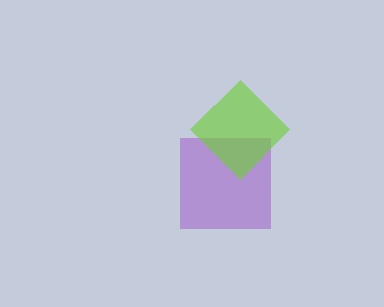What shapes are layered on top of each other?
The layered shapes are: a purple square, a lime diamond.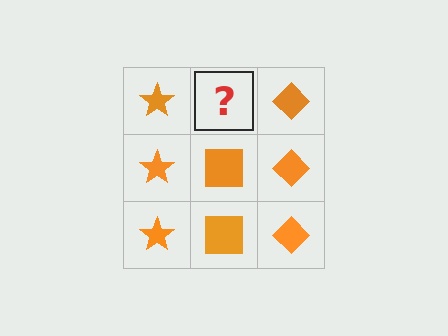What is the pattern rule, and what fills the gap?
The rule is that each column has a consistent shape. The gap should be filled with an orange square.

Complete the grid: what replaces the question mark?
The question mark should be replaced with an orange square.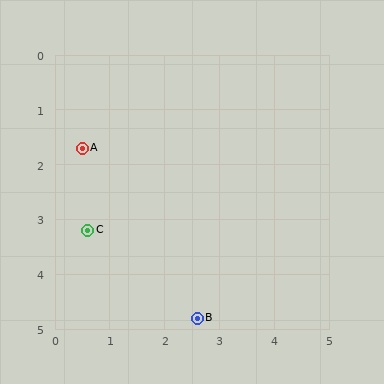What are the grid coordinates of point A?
Point A is at approximately (0.5, 1.7).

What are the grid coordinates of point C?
Point C is at approximately (0.6, 3.2).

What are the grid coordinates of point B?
Point B is at approximately (2.6, 4.8).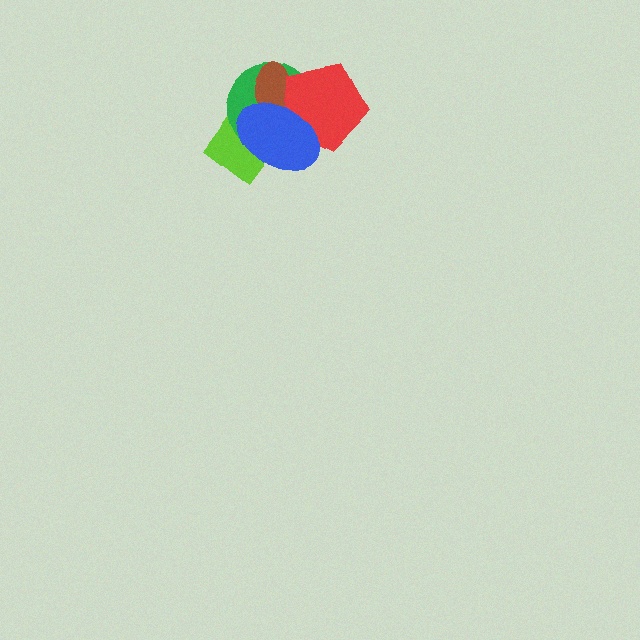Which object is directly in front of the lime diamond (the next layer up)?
The green circle is directly in front of the lime diamond.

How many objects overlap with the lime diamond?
2 objects overlap with the lime diamond.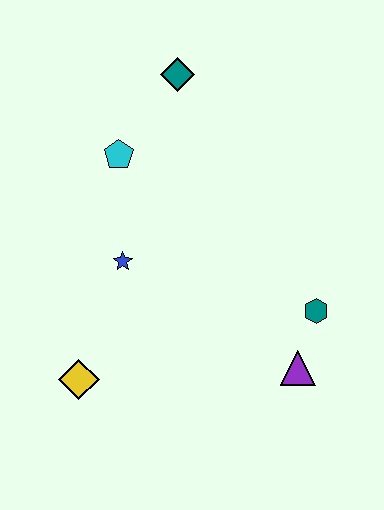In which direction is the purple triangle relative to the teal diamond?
The purple triangle is below the teal diamond.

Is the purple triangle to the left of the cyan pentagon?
No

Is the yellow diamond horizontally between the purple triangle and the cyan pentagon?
No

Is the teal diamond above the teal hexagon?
Yes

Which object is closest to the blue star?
The cyan pentagon is closest to the blue star.